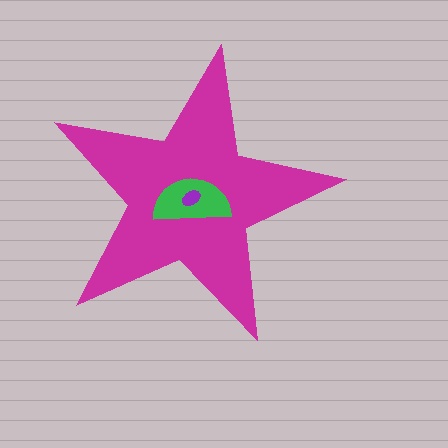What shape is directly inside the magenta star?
The green semicircle.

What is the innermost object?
The purple ellipse.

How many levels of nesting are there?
3.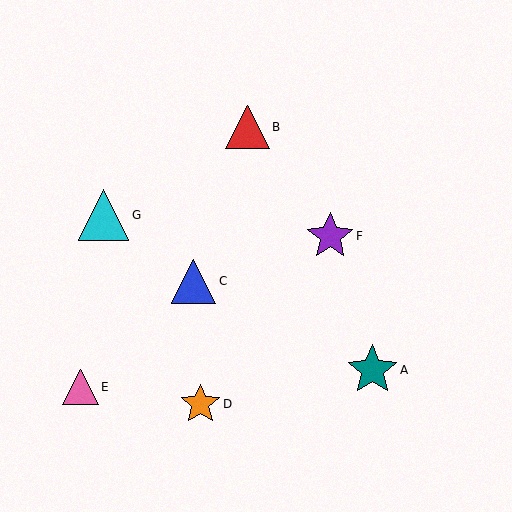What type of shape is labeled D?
Shape D is an orange star.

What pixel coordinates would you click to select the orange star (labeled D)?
Click at (200, 404) to select the orange star D.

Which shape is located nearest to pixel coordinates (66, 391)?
The pink triangle (labeled E) at (81, 387) is nearest to that location.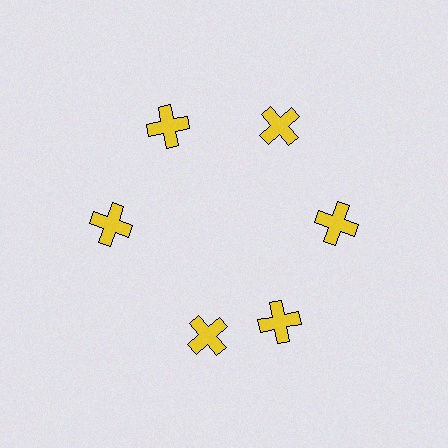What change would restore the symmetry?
The symmetry would be restored by rotating it back into even spacing with its neighbors so that all 6 crosses sit at equal angles and equal distance from the center.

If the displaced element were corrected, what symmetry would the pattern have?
It would have 6-fold rotational symmetry — the pattern would map onto itself every 60 degrees.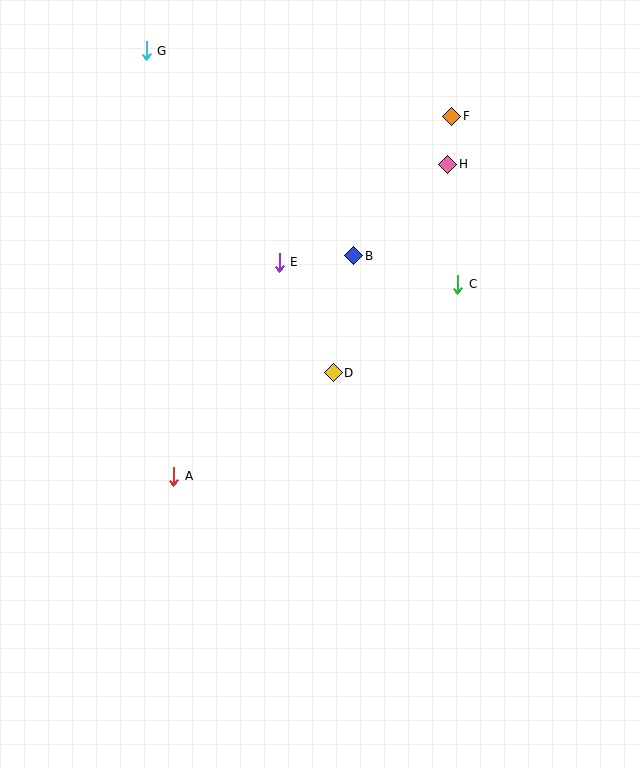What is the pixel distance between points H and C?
The distance between H and C is 121 pixels.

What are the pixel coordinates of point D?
Point D is at (333, 373).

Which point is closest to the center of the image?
Point D at (333, 373) is closest to the center.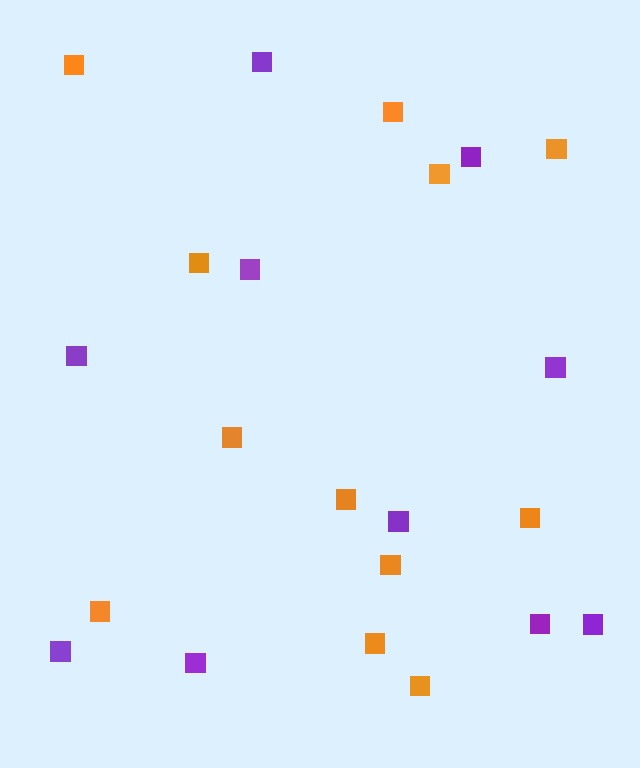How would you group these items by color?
There are 2 groups: one group of purple squares (10) and one group of orange squares (12).